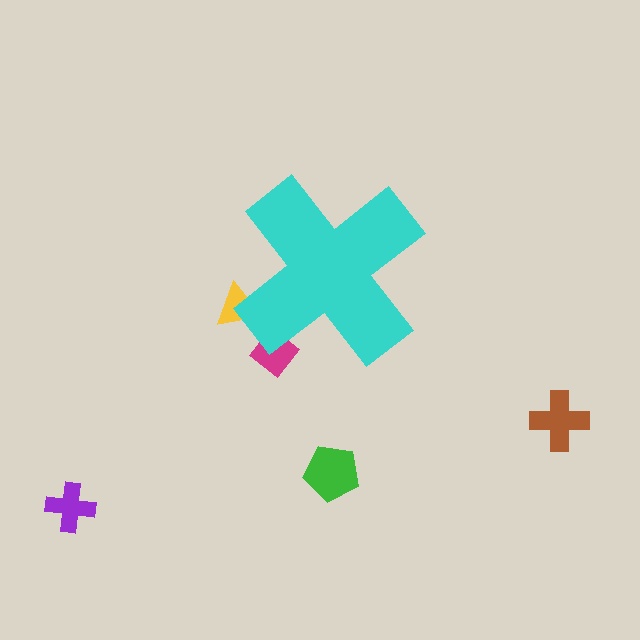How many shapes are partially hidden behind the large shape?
2 shapes are partially hidden.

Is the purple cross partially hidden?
No, the purple cross is fully visible.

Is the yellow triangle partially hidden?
Yes, the yellow triangle is partially hidden behind the cyan cross.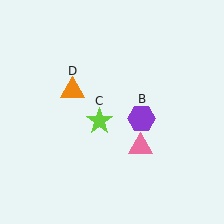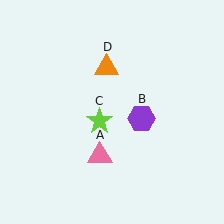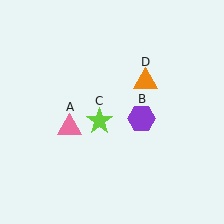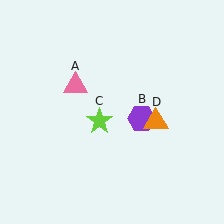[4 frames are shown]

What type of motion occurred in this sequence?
The pink triangle (object A), orange triangle (object D) rotated clockwise around the center of the scene.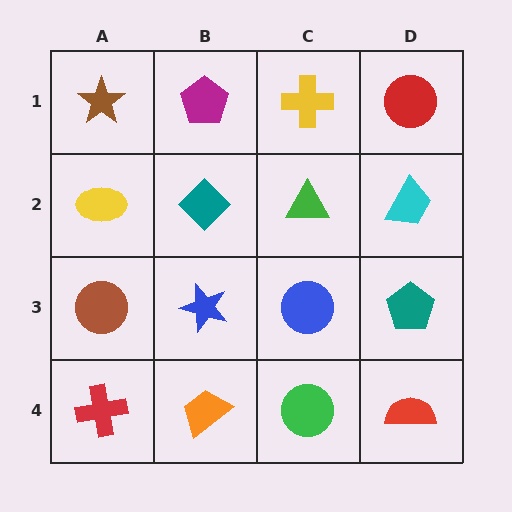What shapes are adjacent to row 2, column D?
A red circle (row 1, column D), a teal pentagon (row 3, column D), a green triangle (row 2, column C).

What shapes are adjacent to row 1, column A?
A yellow ellipse (row 2, column A), a magenta pentagon (row 1, column B).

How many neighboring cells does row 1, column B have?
3.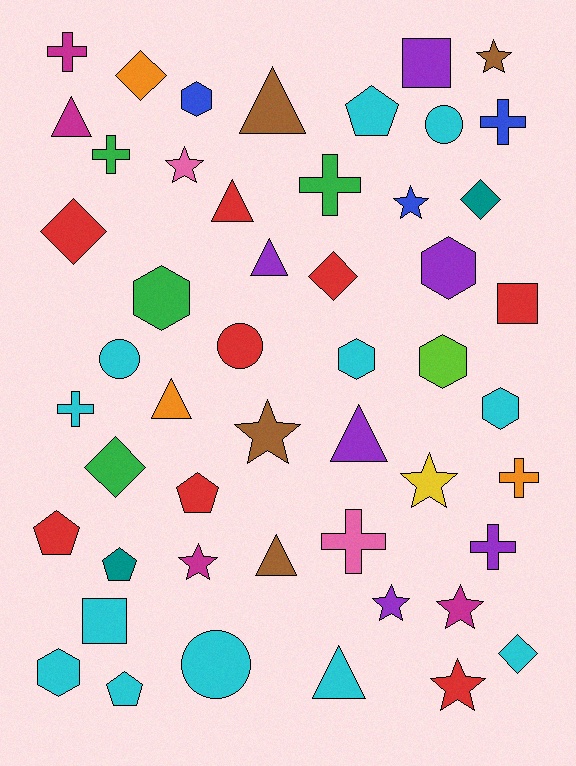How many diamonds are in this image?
There are 6 diamonds.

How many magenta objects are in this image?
There are 4 magenta objects.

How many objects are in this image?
There are 50 objects.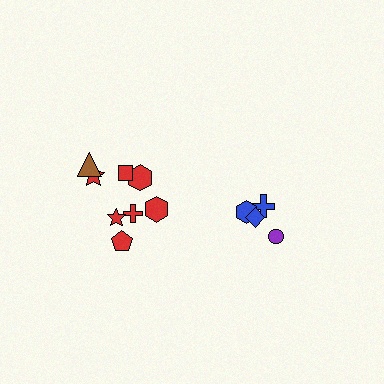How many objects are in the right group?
There are 4 objects.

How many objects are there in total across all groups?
There are 12 objects.